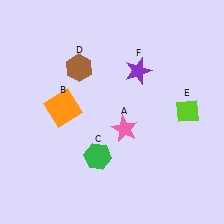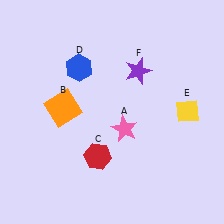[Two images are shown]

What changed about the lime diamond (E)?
In Image 1, E is lime. In Image 2, it changed to yellow.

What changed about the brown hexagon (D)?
In Image 1, D is brown. In Image 2, it changed to blue.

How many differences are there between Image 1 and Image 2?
There are 3 differences between the two images.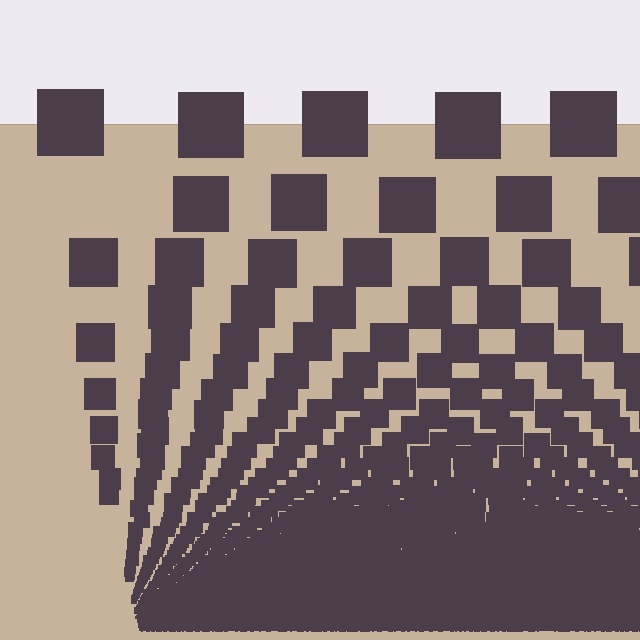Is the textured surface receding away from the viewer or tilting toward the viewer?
The surface appears to tilt toward the viewer. Texture elements get larger and sparser toward the top.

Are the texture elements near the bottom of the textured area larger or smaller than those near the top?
Smaller. The gradient is inverted — elements near the bottom are smaller and denser.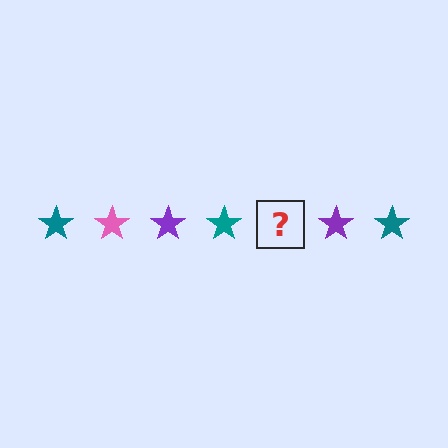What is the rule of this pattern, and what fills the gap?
The rule is that the pattern cycles through teal, pink, purple stars. The gap should be filled with a pink star.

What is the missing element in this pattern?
The missing element is a pink star.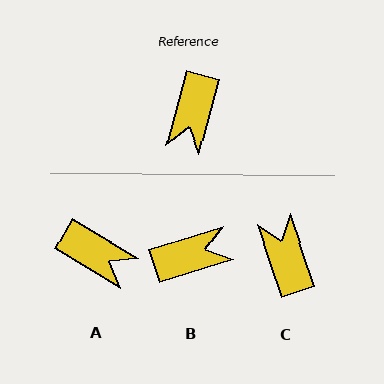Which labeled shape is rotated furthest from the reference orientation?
C, about 146 degrees away.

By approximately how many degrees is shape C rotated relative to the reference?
Approximately 146 degrees clockwise.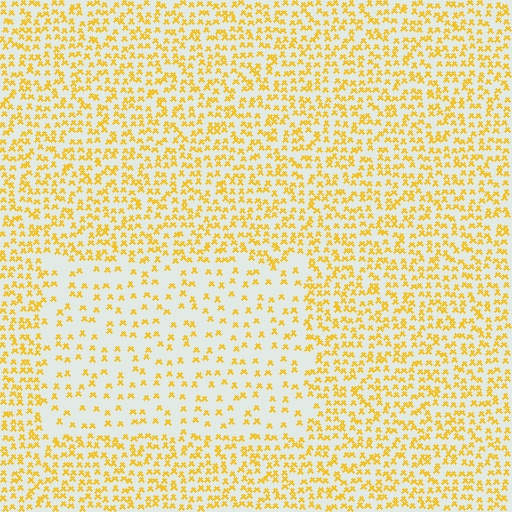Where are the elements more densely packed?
The elements are more densely packed outside the rectangle boundary.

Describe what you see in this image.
The image contains small yellow elements arranged at two different densities. A rectangle-shaped region is visible where the elements are less densely packed than the surrounding area.